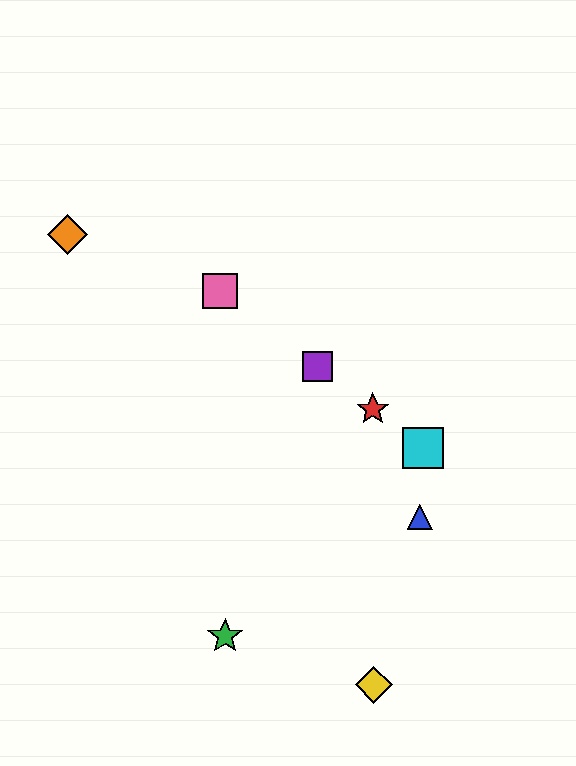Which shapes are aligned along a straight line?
The red star, the purple square, the cyan square, the pink square are aligned along a straight line.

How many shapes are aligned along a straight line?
4 shapes (the red star, the purple square, the cyan square, the pink square) are aligned along a straight line.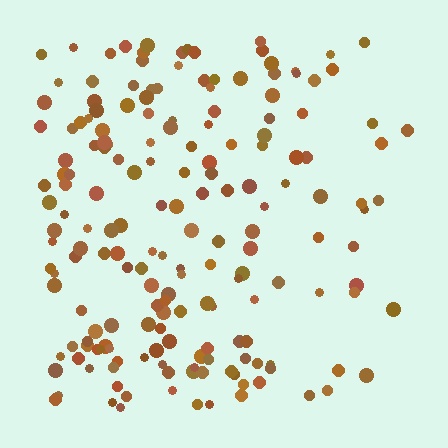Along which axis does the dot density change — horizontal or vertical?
Horizontal.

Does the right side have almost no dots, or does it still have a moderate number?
Still a moderate number, just noticeably fewer than the left.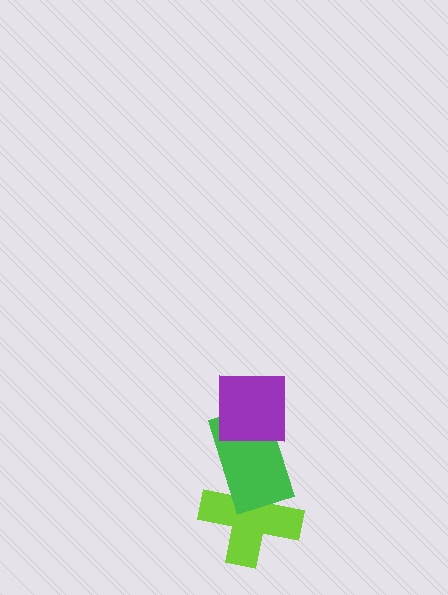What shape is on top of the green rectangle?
The purple square is on top of the green rectangle.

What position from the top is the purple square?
The purple square is 1st from the top.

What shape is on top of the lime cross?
The green rectangle is on top of the lime cross.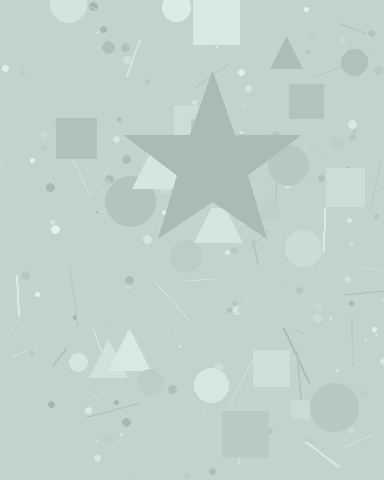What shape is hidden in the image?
A star is hidden in the image.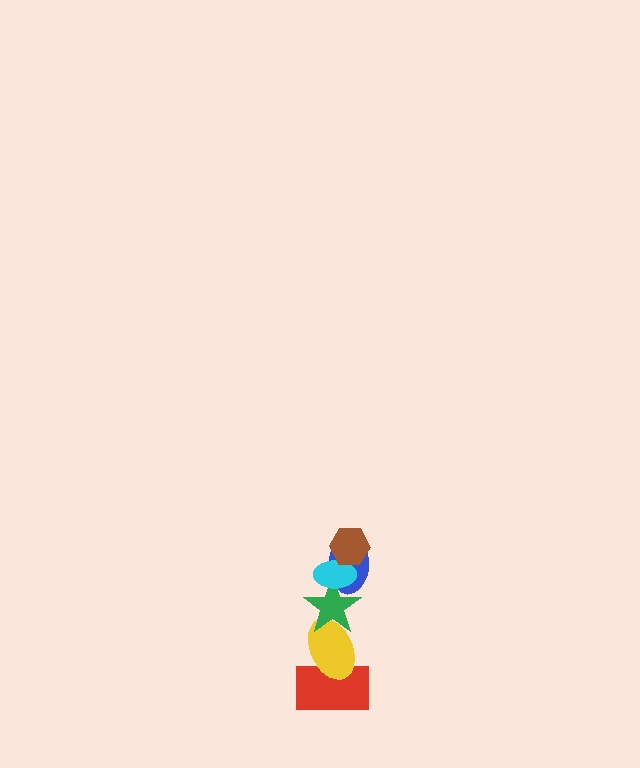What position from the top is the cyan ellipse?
The cyan ellipse is 2nd from the top.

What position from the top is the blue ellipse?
The blue ellipse is 3rd from the top.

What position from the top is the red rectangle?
The red rectangle is 6th from the top.